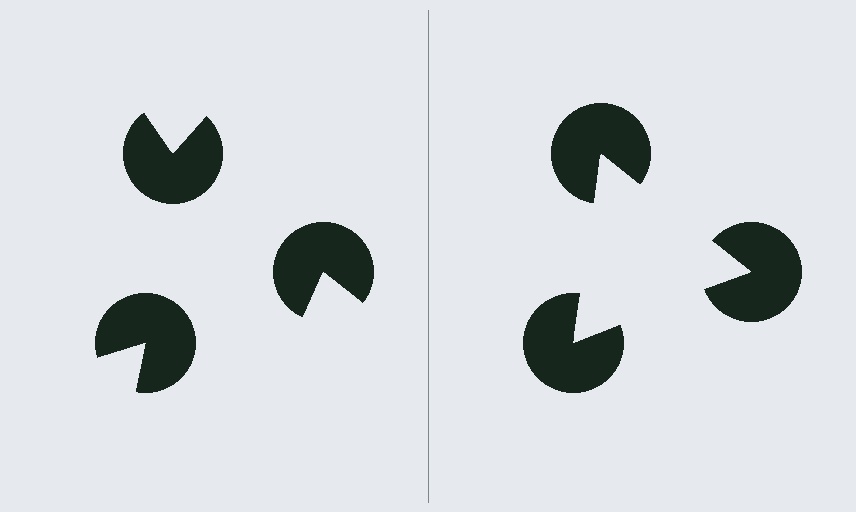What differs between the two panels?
The pac-man discs are positioned identically on both sides; only the wedge orientations differ. On the right they align to a triangle; on the left they are misaligned.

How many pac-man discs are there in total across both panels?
6 — 3 on each side.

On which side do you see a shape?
An illusory triangle appears on the right side. On the left side the wedge cuts are rotated, so no coherent shape forms.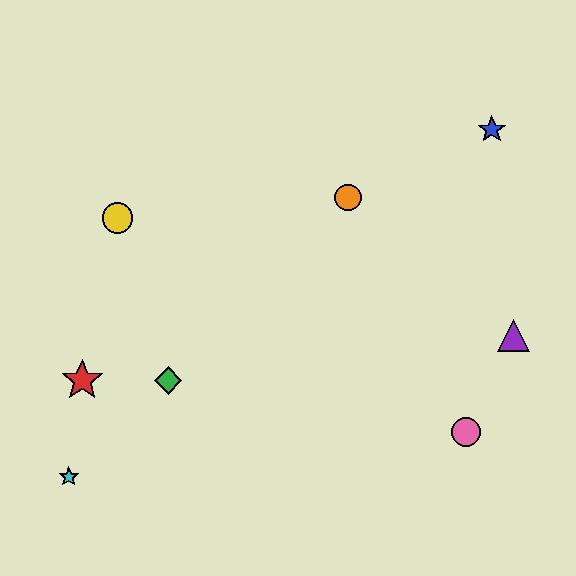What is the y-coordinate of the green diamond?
The green diamond is at y≈380.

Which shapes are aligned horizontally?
The red star, the green diamond are aligned horizontally.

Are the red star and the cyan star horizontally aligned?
No, the red star is at y≈380 and the cyan star is at y≈477.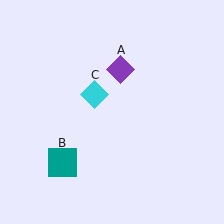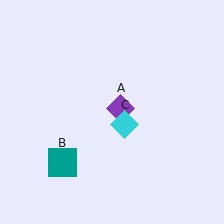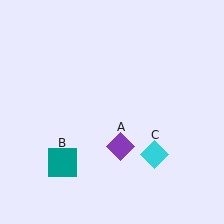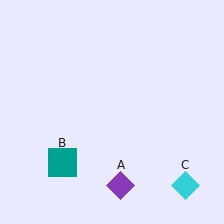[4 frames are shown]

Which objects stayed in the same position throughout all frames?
Teal square (object B) remained stationary.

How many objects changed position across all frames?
2 objects changed position: purple diamond (object A), cyan diamond (object C).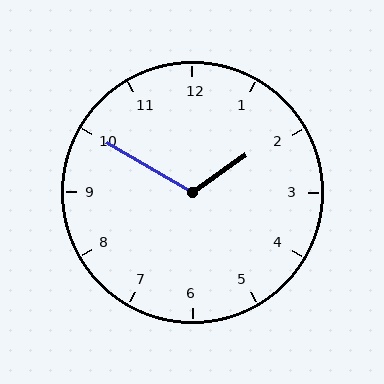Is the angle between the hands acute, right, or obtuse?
It is obtuse.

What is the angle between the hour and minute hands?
Approximately 115 degrees.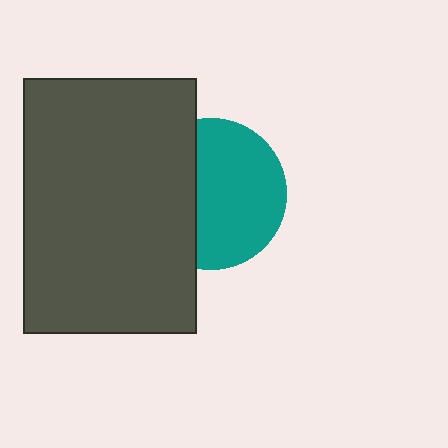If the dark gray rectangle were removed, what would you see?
You would see the complete teal circle.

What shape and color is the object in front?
The object in front is a dark gray rectangle.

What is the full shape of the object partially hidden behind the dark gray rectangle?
The partially hidden object is a teal circle.